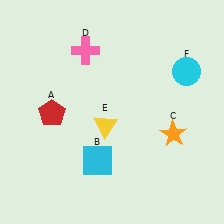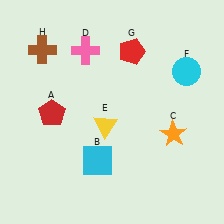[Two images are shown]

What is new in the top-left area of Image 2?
A brown cross (H) was added in the top-left area of Image 2.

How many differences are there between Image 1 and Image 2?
There are 2 differences between the two images.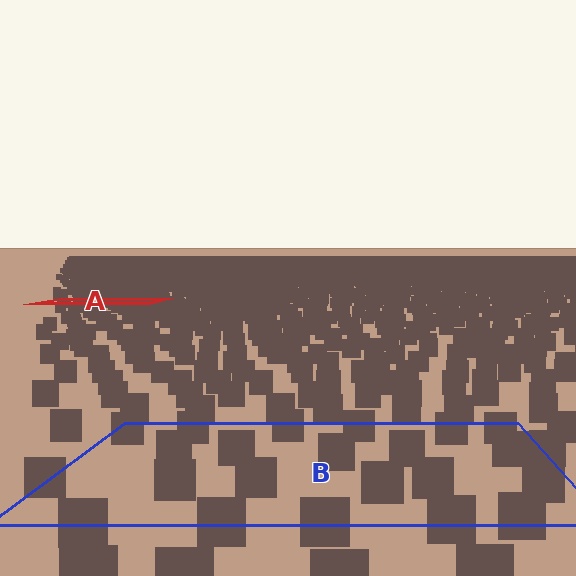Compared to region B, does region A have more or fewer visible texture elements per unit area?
Region A has more texture elements per unit area — they are packed more densely because it is farther away.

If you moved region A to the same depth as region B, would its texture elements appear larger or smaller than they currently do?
They would appear larger. At a closer depth, the same texture elements are projected at a bigger on-screen size.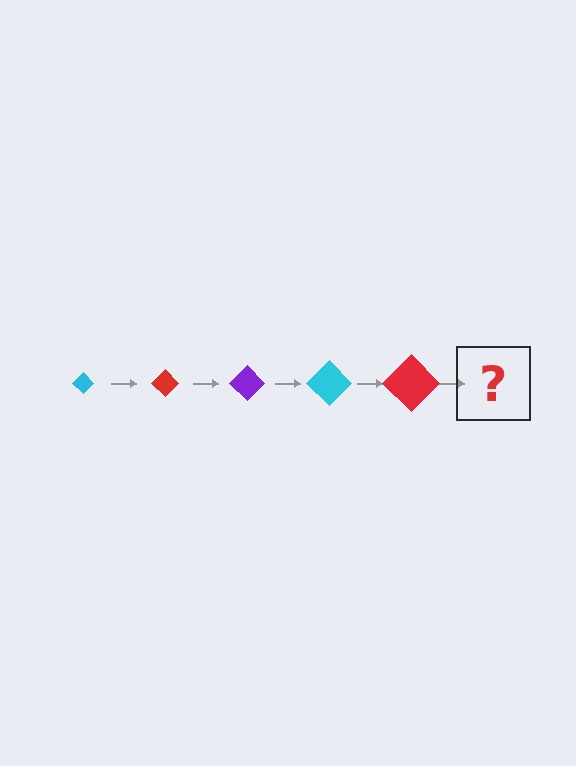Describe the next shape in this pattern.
It should be a purple diamond, larger than the previous one.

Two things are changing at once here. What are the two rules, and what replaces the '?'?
The two rules are that the diamond grows larger each step and the color cycles through cyan, red, and purple. The '?' should be a purple diamond, larger than the previous one.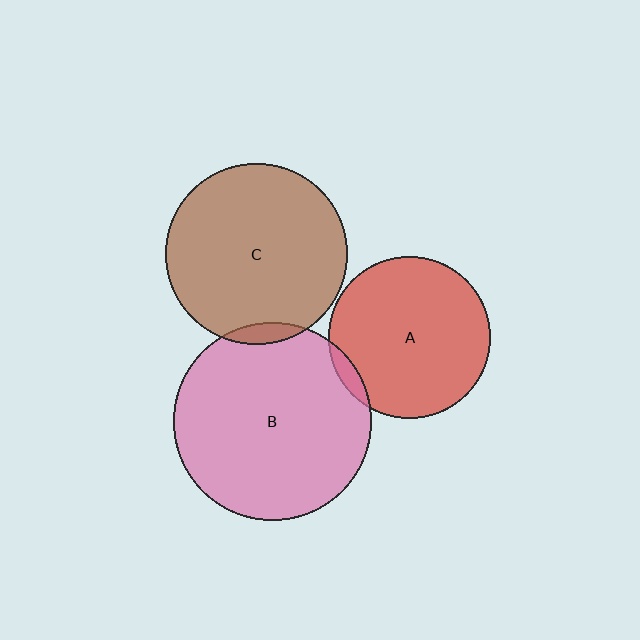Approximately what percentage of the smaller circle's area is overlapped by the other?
Approximately 5%.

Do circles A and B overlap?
Yes.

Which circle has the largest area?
Circle B (pink).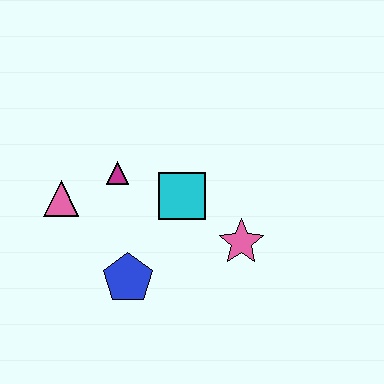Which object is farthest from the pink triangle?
The pink star is farthest from the pink triangle.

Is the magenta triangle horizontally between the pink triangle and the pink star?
Yes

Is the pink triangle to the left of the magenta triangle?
Yes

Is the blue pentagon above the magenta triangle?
No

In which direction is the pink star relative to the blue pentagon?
The pink star is to the right of the blue pentagon.